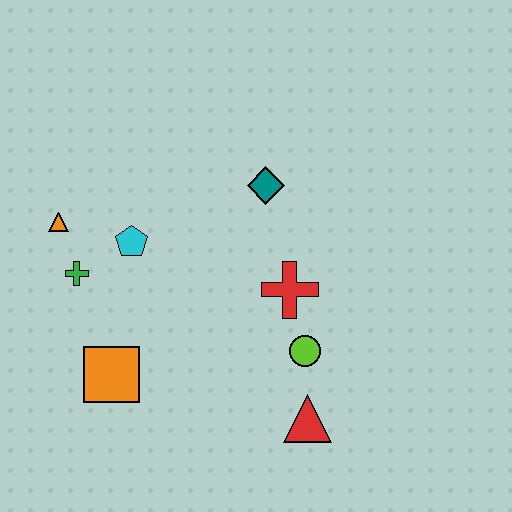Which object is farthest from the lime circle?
The orange triangle is farthest from the lime circle.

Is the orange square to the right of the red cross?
No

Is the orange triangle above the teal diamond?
No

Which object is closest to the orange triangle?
The green cross is closest to the orange triangle.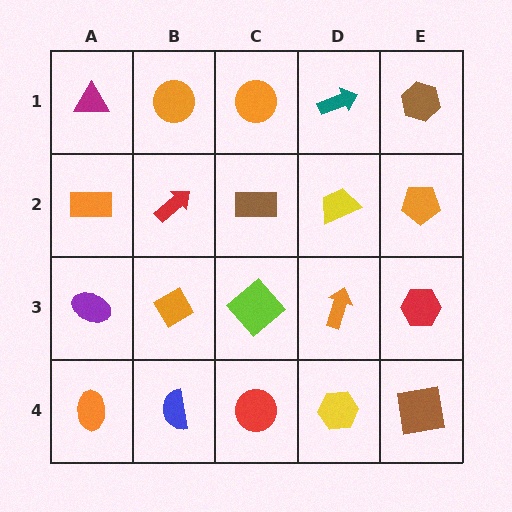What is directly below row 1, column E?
An orange pentagon.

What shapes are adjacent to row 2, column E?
A brown hexagon (row 1, column E), a red hexagon (row 3, column E), a yellow trapezoid (row 2, column D).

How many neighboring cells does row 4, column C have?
3.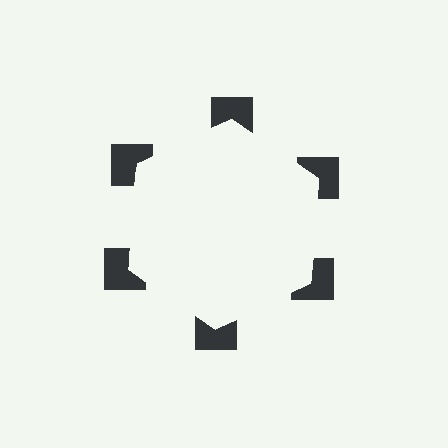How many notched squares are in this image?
There are 6 — one at each vertex of the illusory hexagon.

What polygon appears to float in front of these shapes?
An illusory hexagon — its edges are inferred from the aligned wedge cuts in the notched squares, not physically drawn.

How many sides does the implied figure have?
6 sides.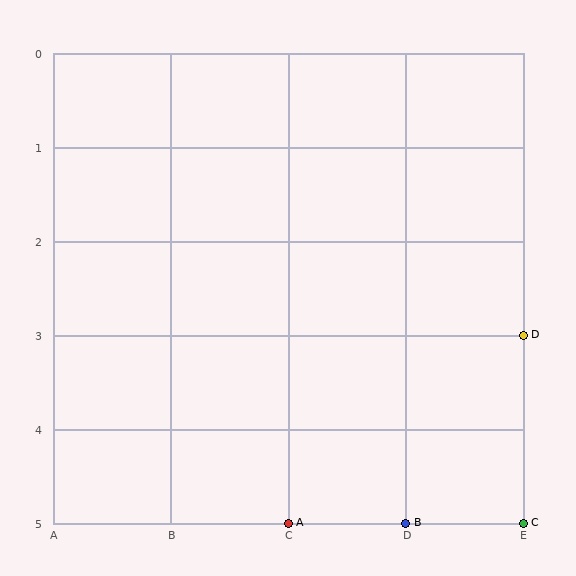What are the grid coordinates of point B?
Point B is at grid coordinates (D, 5).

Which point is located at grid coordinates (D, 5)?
Point B is at (D, 5).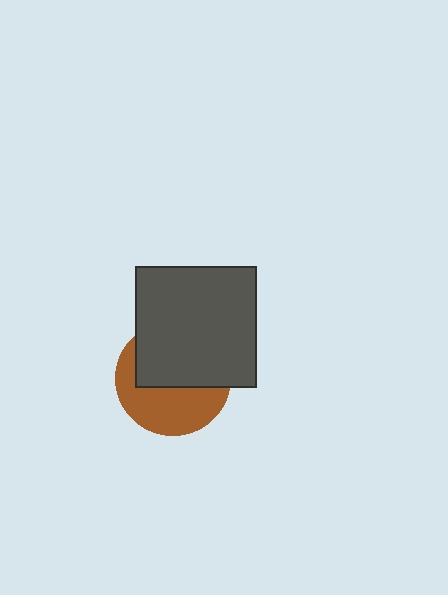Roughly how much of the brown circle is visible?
About half of it is visible (roughly 48%).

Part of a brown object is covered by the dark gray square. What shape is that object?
It is a circle.